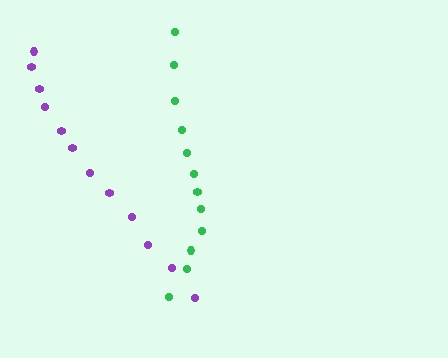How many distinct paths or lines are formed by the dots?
There are 2 distinct paths.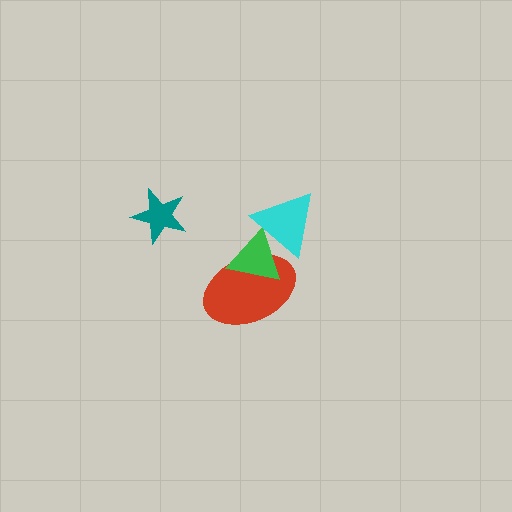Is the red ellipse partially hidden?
Yes, it is partially covered by another shape.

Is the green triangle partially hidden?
Yes, it is partially covered by another shape.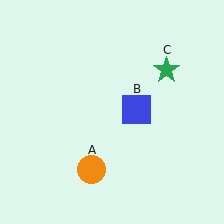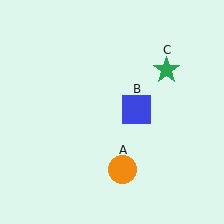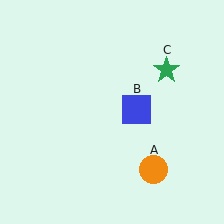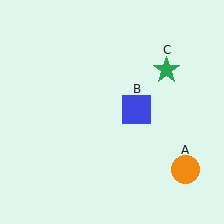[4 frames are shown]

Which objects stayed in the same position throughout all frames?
Blue square (object B) and green star (object C) remained stationary.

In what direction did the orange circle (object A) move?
The orange circle (object A) moved right.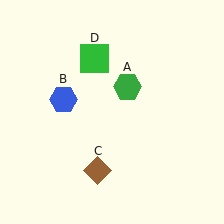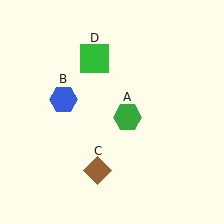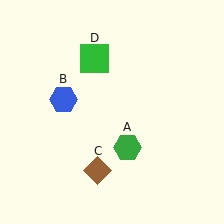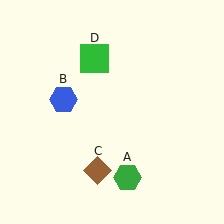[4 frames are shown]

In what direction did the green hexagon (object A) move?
The green hexagon (object A) moved down.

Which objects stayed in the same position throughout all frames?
Blue hexagon (object B) and brown diamond (object C) and green square (object D) remained stationary.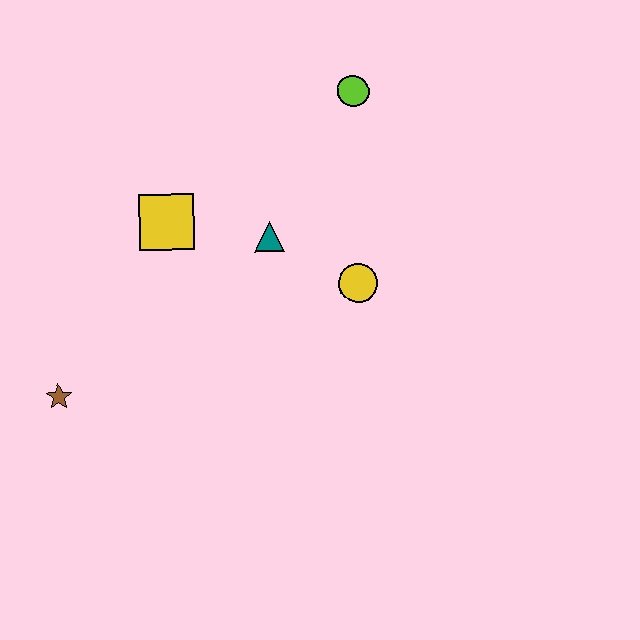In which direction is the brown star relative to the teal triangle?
The brown star is to the left of the teal triangle.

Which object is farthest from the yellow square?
The lime circle is farthest from the yellow square.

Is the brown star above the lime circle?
No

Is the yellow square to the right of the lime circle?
No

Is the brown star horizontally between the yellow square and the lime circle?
No